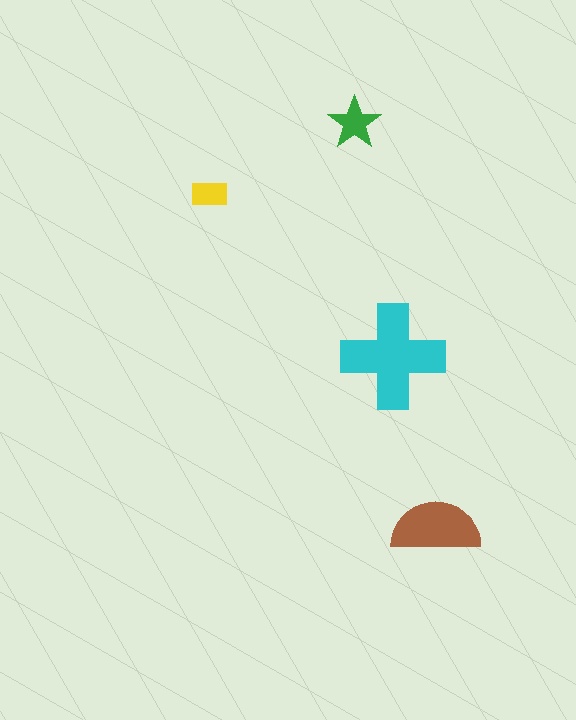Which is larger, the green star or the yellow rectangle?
The green star.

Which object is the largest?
The cyan cross.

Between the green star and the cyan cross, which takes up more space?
The cyan cross.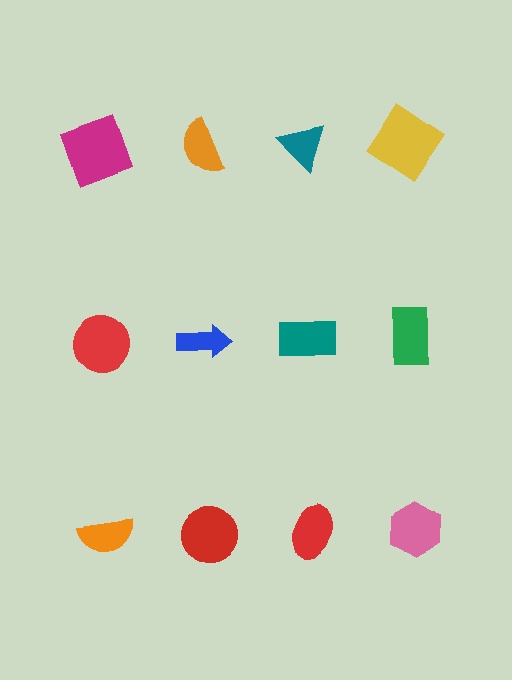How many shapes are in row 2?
4 shapes.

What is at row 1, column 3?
A teal triangle.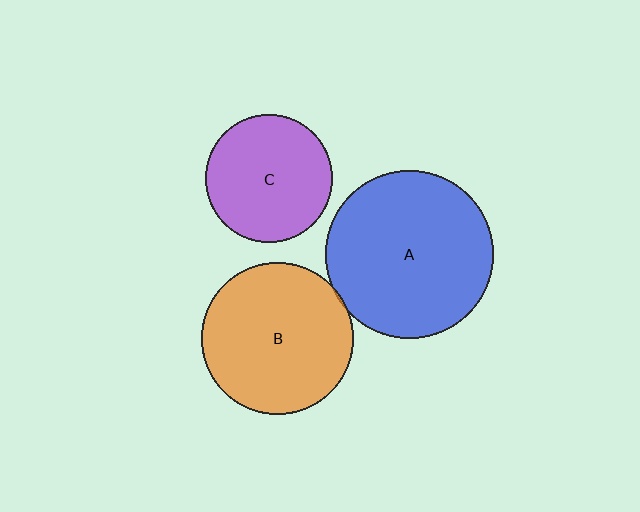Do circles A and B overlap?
Yes.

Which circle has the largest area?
Circle A (blue).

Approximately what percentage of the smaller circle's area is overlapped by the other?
Approximately 5%.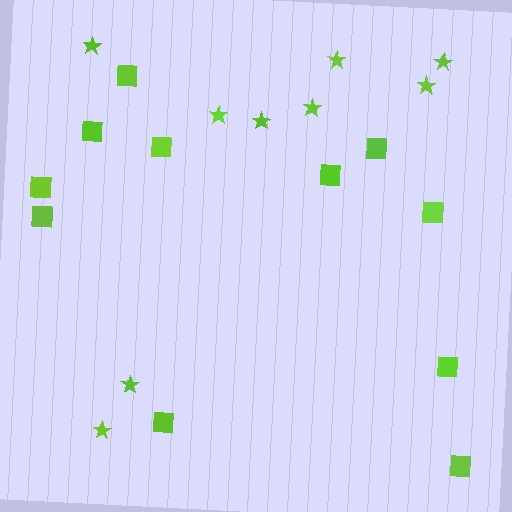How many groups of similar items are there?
There are 2 groups: one group of squares (11) and one group of stars (9).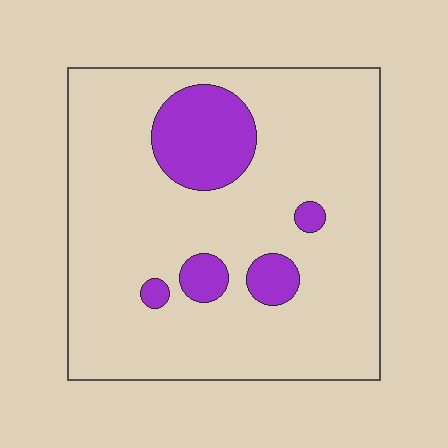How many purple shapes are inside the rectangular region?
5.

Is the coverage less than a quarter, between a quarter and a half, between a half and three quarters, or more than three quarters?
Less than a quarter.